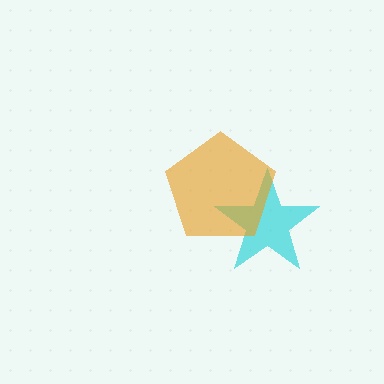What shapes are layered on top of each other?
The layered shapes are: a cyan star, an orange pentagon.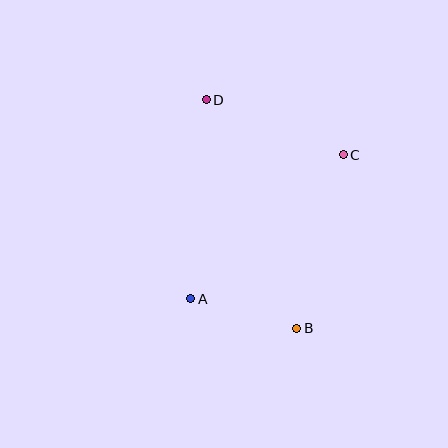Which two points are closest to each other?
Points A and B are closest to each other.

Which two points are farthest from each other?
Points B and D are farthest from each other.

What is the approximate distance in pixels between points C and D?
The distance between C and D is approximately 148 pixels.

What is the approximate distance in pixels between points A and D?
The distance between A and D is approximately 200 pixels.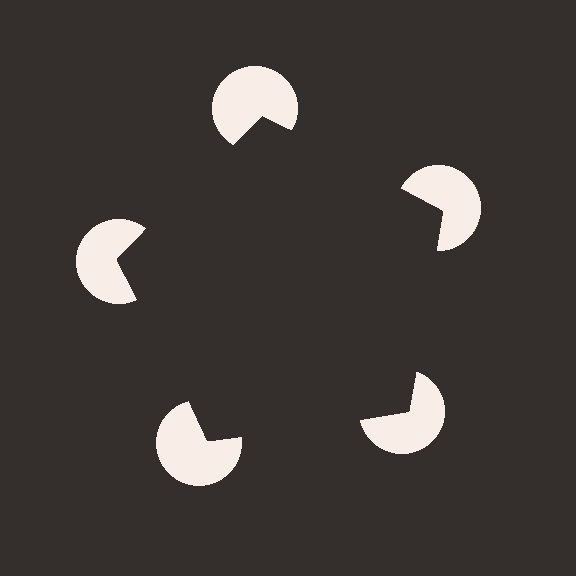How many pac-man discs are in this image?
There are 5 — one at each vertex of the illusory pentagon.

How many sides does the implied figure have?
5 sides.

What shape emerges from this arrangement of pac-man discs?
An illusory pentagon — its edges are inferred from the aligned wedge cuts in the pac-man discs, not physically drawn.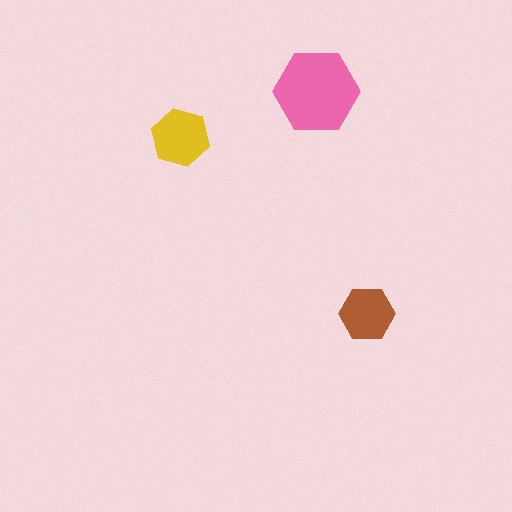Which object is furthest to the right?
The brown hexagon is rightmost.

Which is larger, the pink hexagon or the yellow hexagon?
The pink one.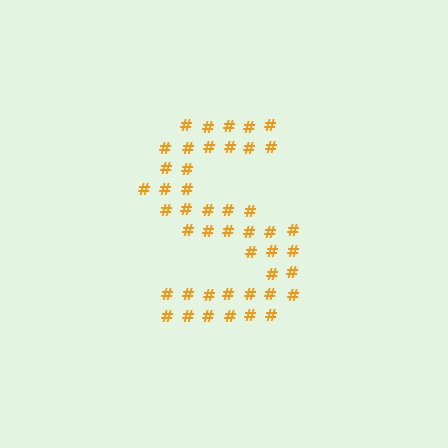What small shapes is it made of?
It is made of small hash symbols.